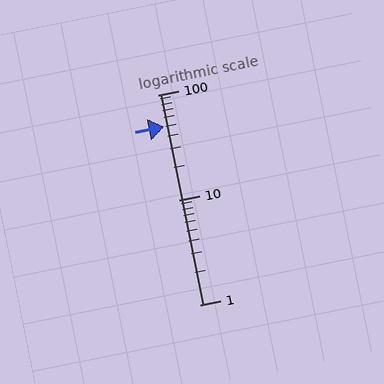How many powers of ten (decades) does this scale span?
The scale spans 2 decades, from 1 to 100.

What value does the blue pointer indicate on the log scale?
The pointer indicates approximately 50.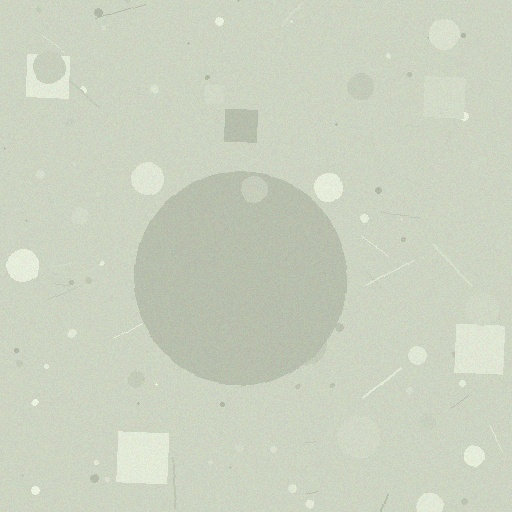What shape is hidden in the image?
A circle is hidden in the image.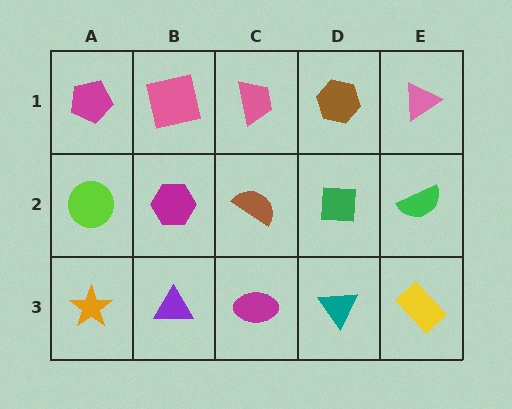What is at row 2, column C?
A brown semicircle.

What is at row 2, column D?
A green square.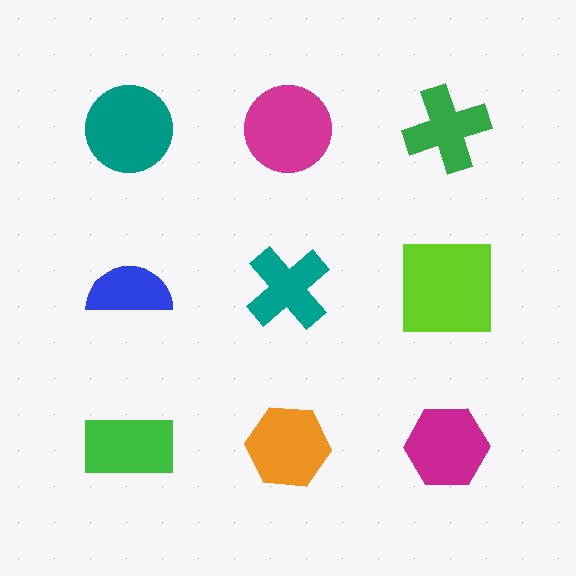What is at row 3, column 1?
A green rectangle.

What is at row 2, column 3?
A lime square.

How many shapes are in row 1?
3 shapes.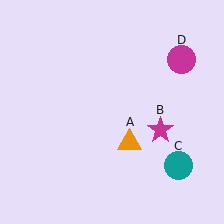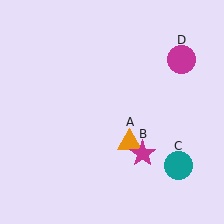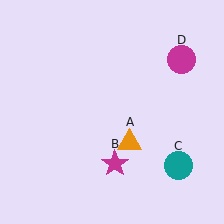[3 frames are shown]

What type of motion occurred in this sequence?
The magenta star (object B) rotated clockwise around the center of the scene.